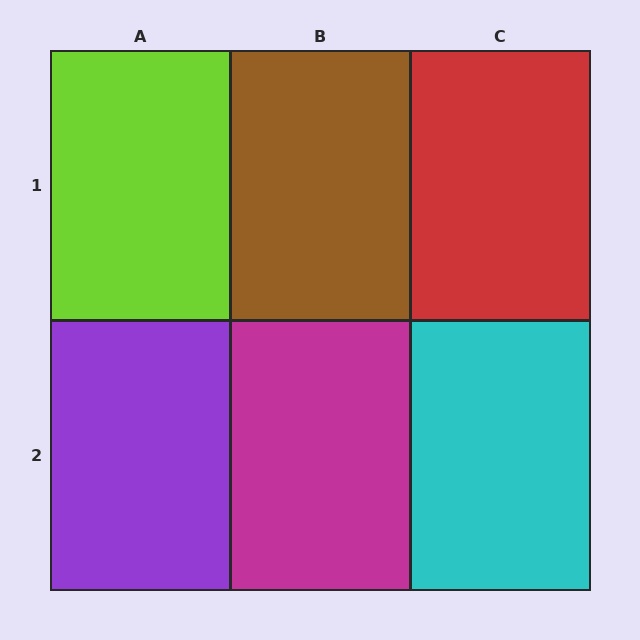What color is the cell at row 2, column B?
Magenta.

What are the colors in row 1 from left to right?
Lime, brown, red.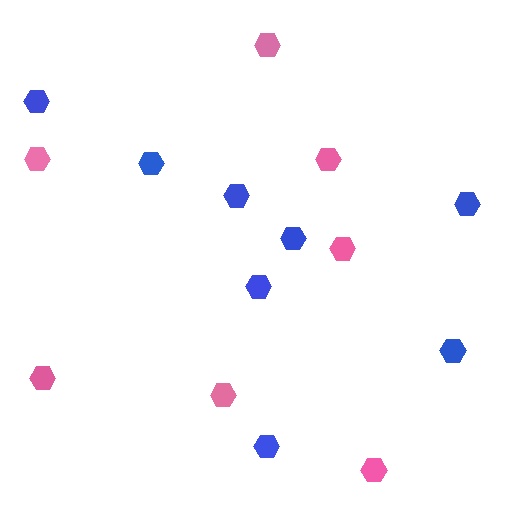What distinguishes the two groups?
There are 2 groups: one group of pink hexagons (7) and one group of blue hexagons (8).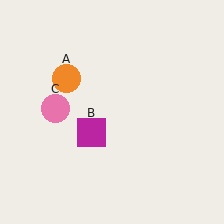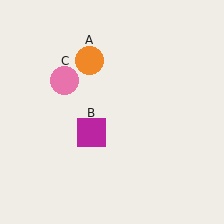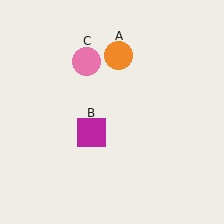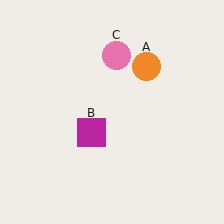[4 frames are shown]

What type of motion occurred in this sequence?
The orange circle (object A), pink circle (object C) rotated clockwise around the center of the scene.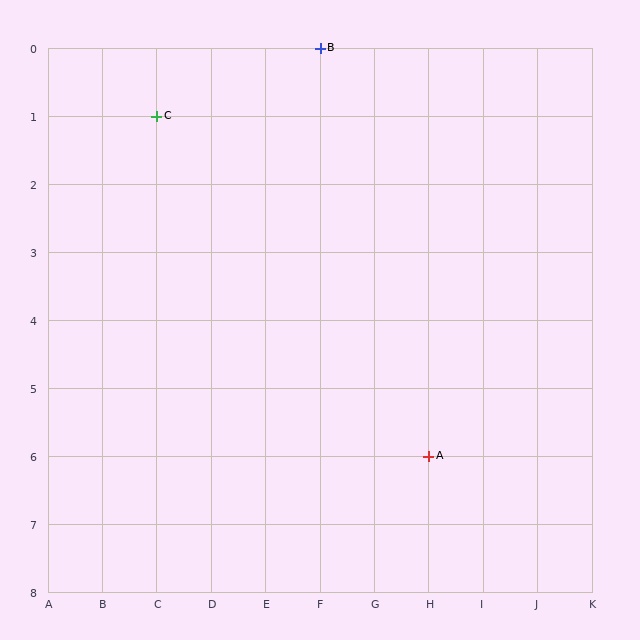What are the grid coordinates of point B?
Point B is at grid coordinates (F, 0).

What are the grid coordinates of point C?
Point C is at grid coordinates (C, 1).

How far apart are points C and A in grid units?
Points C and A are 5 columns and 5 rows apart (about 7.1 grid units diagonally).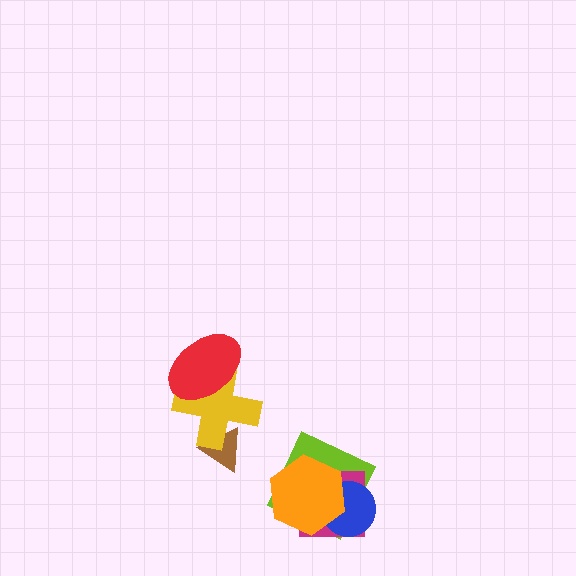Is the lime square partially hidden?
Yes, it is partially covered by another shape.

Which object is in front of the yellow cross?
The red ellipse is in front of the yellow cross.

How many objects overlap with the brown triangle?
1 object overlaps with the brown triangle.